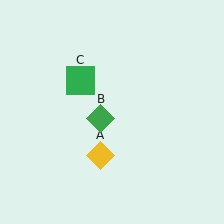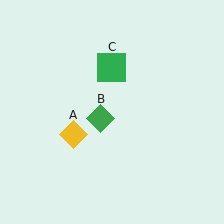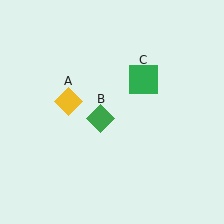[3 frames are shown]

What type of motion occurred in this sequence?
The yellow diamond (object A), green square (object C) rotated clockwise around the center of the scene.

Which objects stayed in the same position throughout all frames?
Green diamond (object B) remained stationary.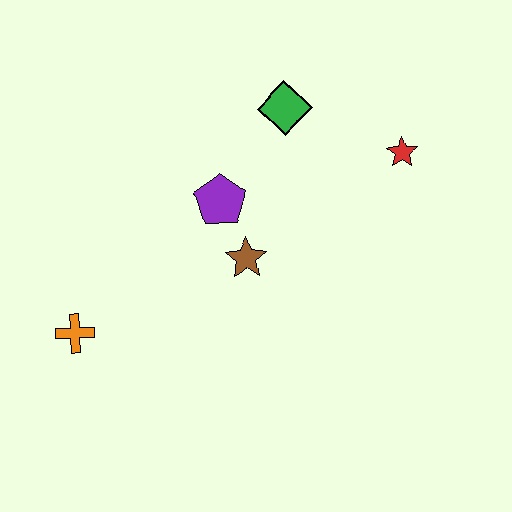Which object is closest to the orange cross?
The brown star is closest to the orange cross.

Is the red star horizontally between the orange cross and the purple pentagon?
No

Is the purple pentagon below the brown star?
No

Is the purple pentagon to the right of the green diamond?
No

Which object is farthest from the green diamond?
The orange cross is farthest from the green diamond.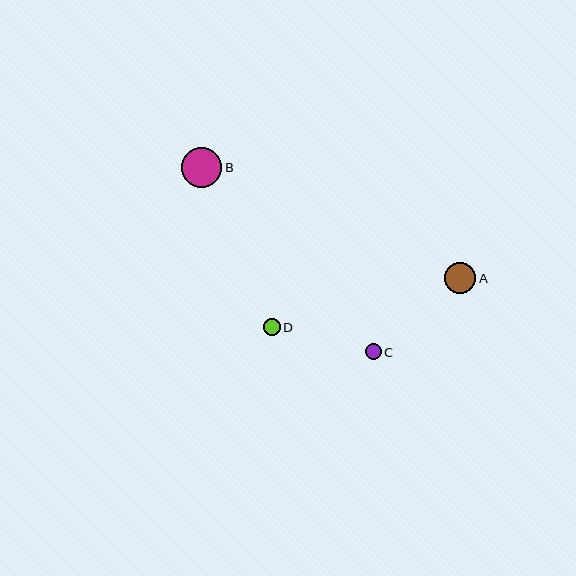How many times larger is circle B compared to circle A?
Circle B is approximately 1.3 times the size of circle A.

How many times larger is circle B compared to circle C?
Circle B is approximately 2.5 times the size of circle C.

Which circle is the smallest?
Circle C is the smallest with a size of approximately 16 pixels.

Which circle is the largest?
Circle B is the largest with a size of approximately 40 pixels.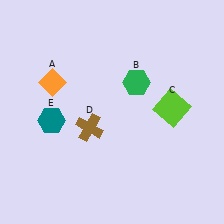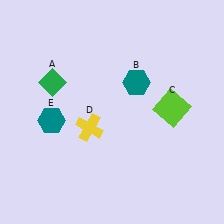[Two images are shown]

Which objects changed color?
A changed from orange to green. B changed from green to teal. D changed from brown to yellow.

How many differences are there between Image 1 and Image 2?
There are 3 differences between the two images.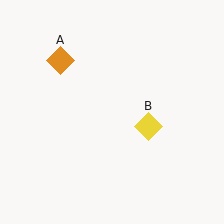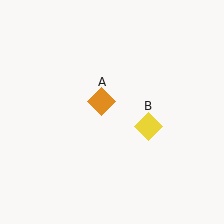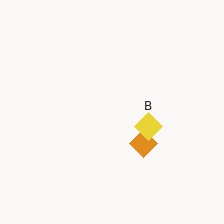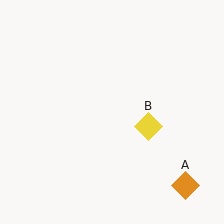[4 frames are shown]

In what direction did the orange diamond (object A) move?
The orange diamond (object A) moved down and to the right.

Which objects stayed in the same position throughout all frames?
Yellow diamond (object B) remained stationary.